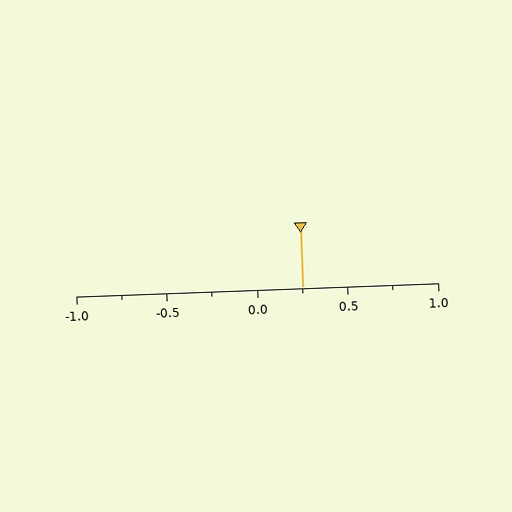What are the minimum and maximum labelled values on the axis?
The axis runs from -1.0 to 1.0.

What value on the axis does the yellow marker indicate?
The marker indicates approximately 0.25.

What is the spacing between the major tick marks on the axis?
The major ticks are spaced 0.5 apart.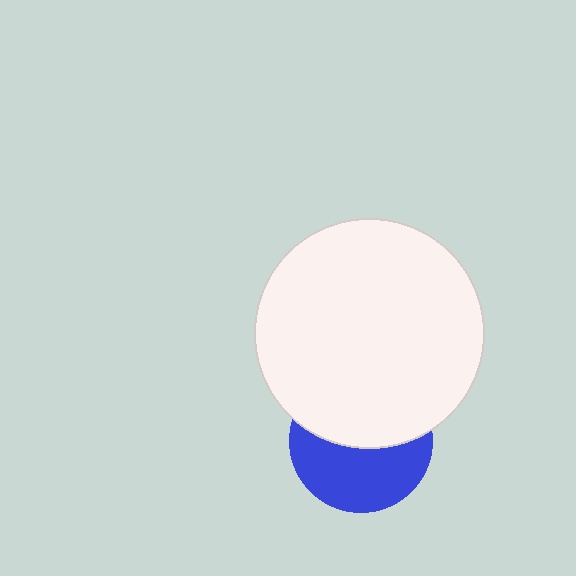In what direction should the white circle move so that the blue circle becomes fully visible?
The white circle should move up. That is the shortest direction to clear the overlap and leave the blue circle fully visible.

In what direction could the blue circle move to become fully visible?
The blue circle could move down. That would shift it out from behind the white circle entirely.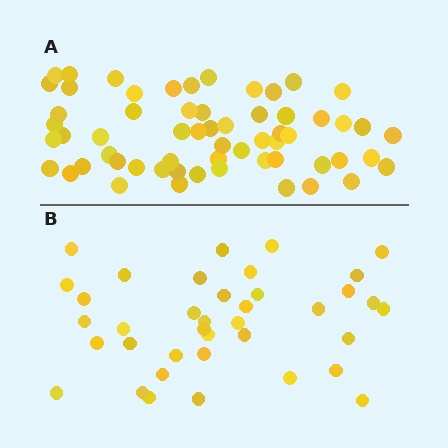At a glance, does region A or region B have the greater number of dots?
Region A (the top region) has more dots.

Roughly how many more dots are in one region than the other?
Region A has approximately 20 more dots than region B.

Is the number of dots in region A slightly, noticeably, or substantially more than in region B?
Region A has substantially more. The ratio is roughly 1.6 to 1.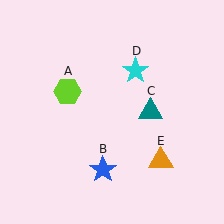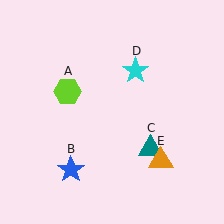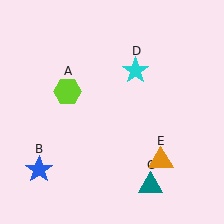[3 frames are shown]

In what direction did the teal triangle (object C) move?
The teal triangle (object C) moved down.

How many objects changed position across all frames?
2 objects changed position: blue star (object B), teal triangle (object C).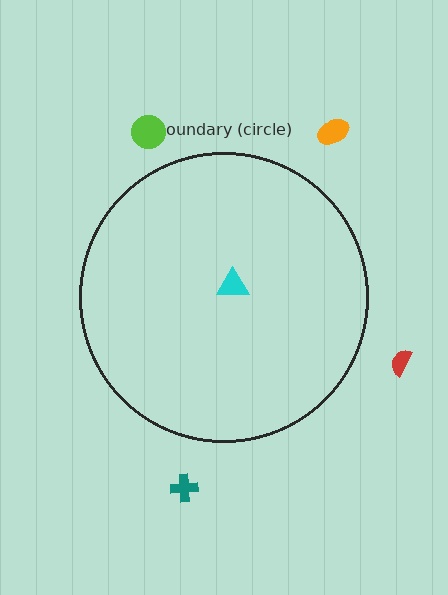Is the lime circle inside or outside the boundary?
Outside.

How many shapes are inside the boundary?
1 inside, 4 outside.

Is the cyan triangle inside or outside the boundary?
Inside.